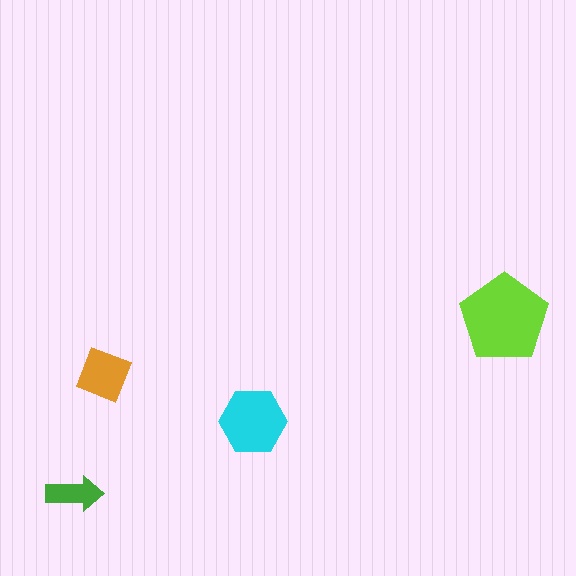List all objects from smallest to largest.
The green arrow, the orange square, the cyan hexagon, the lime pentagon.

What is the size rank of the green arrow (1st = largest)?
4th.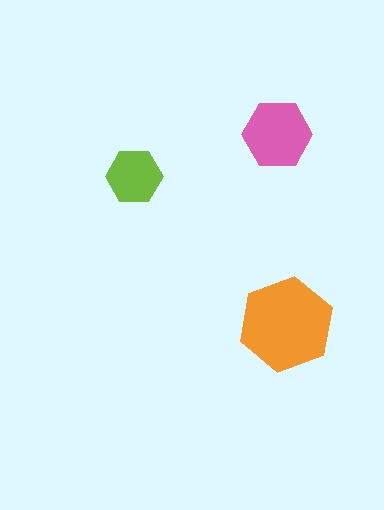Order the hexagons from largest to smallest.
the orange one, the pink one, the lime one.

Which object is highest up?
The pink hexagon is topmost.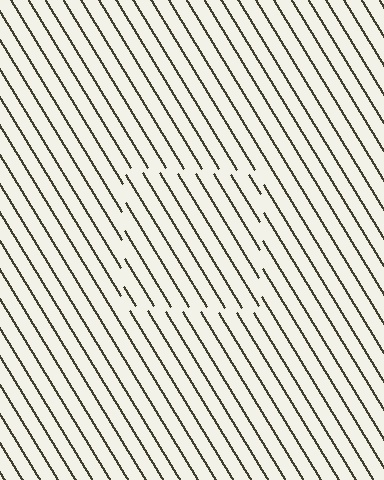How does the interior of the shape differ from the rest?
The interior of the shape contains the same grating, shifted by half a period — the contour is defined by the phase discontinuity where line-ends from the inner and outer gratings abut.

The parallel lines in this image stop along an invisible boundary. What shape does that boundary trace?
An illusory square. The interior of the shape contains the same grating, shifted by half a period — the contour is defined by the phase discontinuity where line-ends from the inner and outer gratings abut.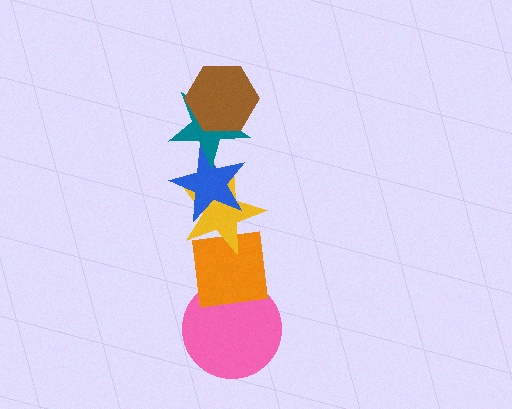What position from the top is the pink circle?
The pink circle is 6th from the top.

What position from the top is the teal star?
The teal star is 2nd from the top.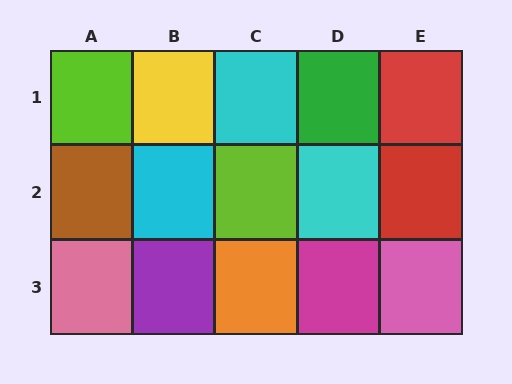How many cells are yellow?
1 cell is yellow.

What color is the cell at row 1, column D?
Green.